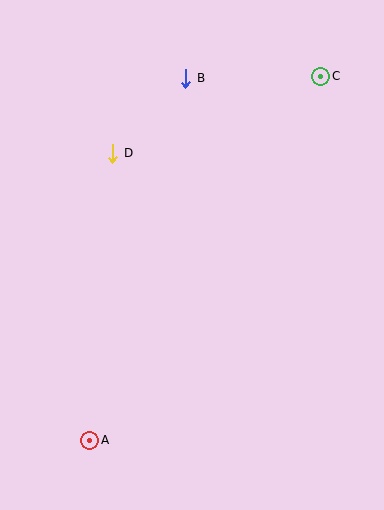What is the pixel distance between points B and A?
The distance between B and A is 375 pixels.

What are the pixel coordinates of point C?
Point C is at (321, 76).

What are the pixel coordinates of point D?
Point D is at (113, 153).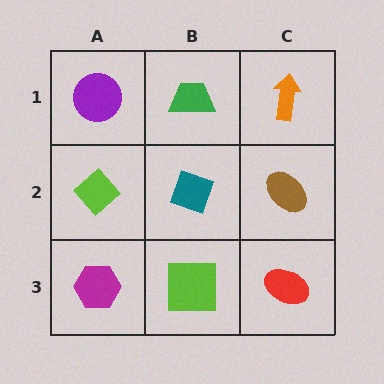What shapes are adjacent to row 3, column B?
A teal diamond (row 2, column B), a magenta hexagon (row 3, column A), a red ellipse (row 3, column C).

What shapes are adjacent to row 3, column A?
A lime diamond (row 2, column A), a lime square (row 3, column B).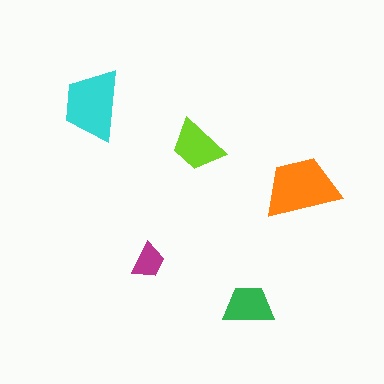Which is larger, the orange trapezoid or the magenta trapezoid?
The orange one.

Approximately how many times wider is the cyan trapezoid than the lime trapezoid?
About 1.5 times wider.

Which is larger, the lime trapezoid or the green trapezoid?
The lime one.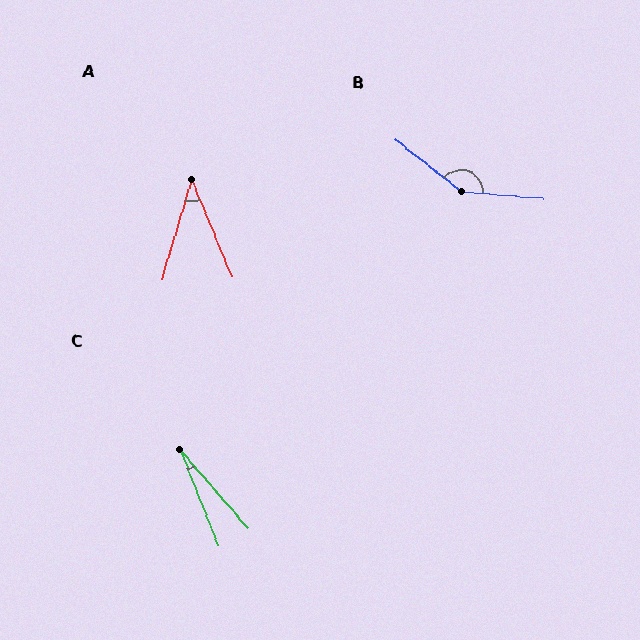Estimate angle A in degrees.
Approximately 39 degrees.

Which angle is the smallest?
C, at approximately 19 degrees.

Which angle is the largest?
B, at approximately 147 degrees.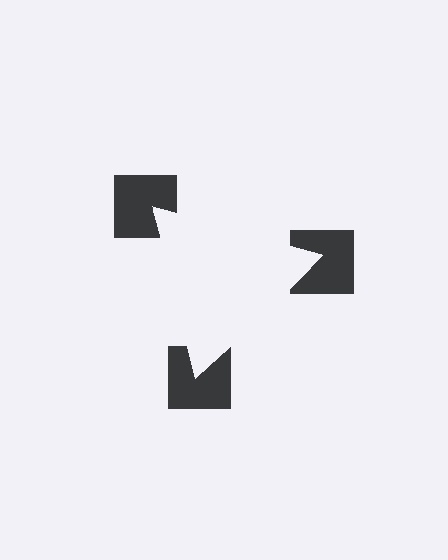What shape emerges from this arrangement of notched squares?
An illusory triangle — its edges are inferred from the aligned wedge cuts in the notched squares, not physically drawn.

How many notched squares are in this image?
There are 3 — one at each vertex of the illusory triangle.